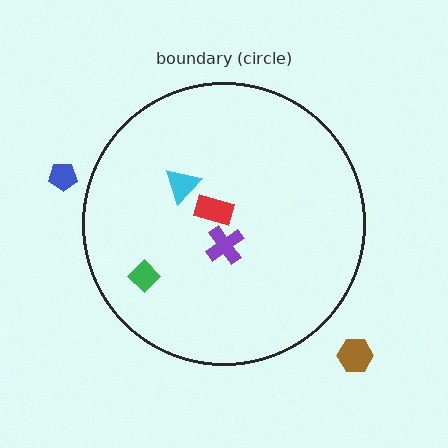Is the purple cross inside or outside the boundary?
Inside.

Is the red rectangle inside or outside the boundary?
Inside.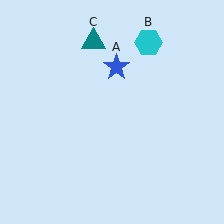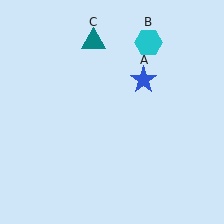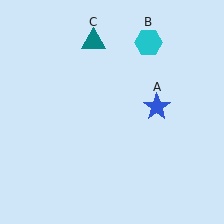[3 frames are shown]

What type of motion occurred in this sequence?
The blue star (object A) rotated clockwise around the center of the scene.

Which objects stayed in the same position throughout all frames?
Cyan hexagon (object B) and teal triangle (object C) remained stationary.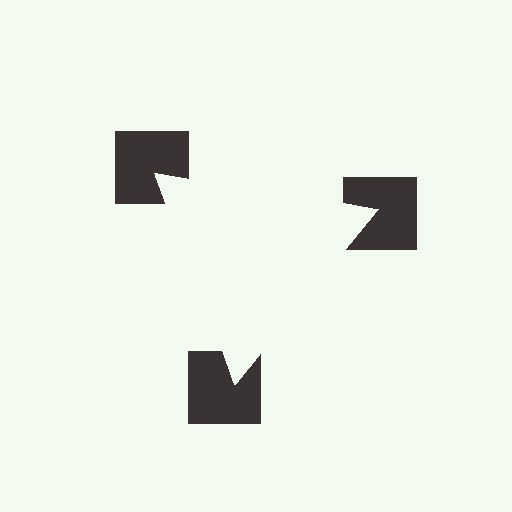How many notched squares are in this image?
There are 3 — one at each vertex of the illusory triangle.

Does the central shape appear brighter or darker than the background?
It typically appears slightly brighter than the background, even though no actual brightness change is drawn.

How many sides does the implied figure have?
3 sides.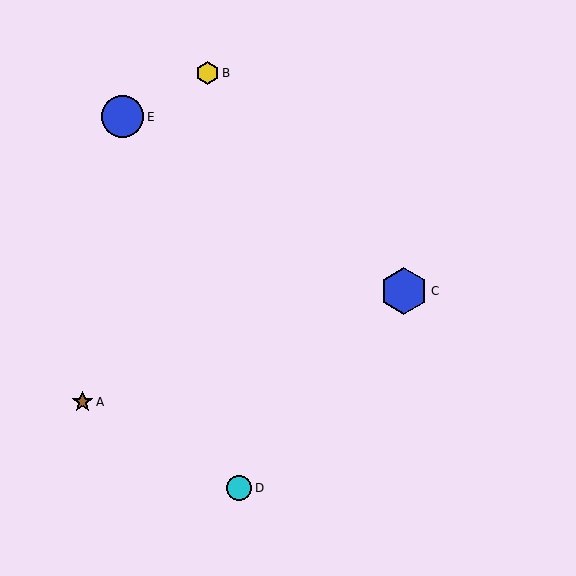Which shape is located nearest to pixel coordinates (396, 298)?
The blue hexagon (labeled C) at (404, 291) is nearest to that location.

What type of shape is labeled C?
Shape C is a blue hexagon.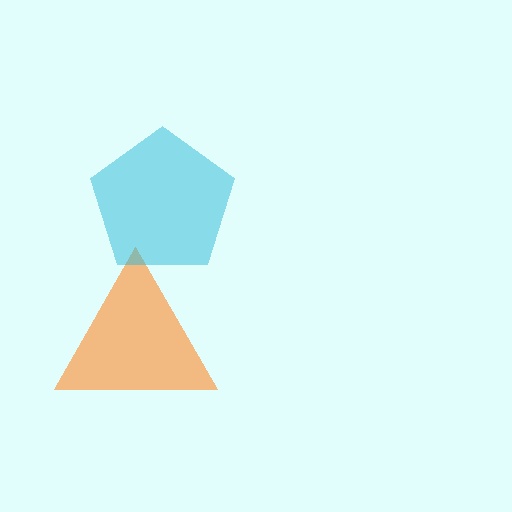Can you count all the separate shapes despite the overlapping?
Yes, there are 2 separate shapes.